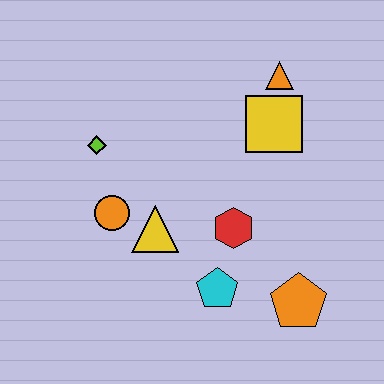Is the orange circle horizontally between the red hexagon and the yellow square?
No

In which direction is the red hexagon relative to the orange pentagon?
The red hexagon is above the orange pentagon.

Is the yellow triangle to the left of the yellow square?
Yes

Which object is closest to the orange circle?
The yellow triangle is closest to the orange circle.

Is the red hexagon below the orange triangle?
Yes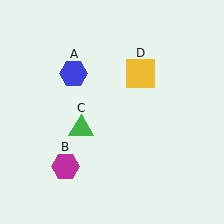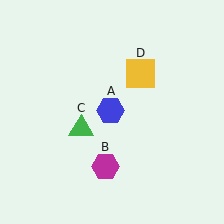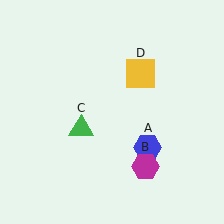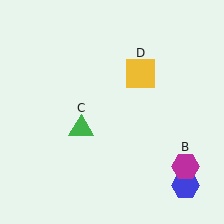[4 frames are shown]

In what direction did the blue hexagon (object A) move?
The blue hexagon (object A) moved down and to the right.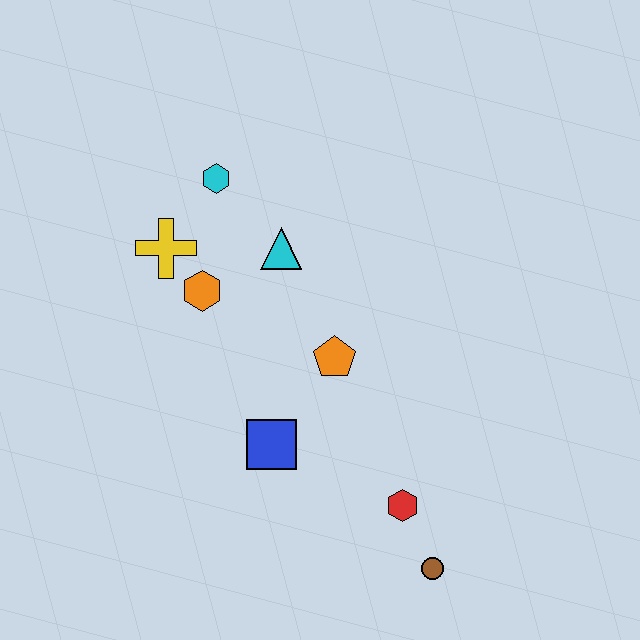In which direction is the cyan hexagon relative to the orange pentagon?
The cyan hexagon is above the orange pentagon.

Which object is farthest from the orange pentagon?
The brown circle is farthest from the orange pentagon.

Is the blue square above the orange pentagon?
No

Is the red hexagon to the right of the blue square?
Yes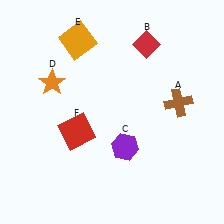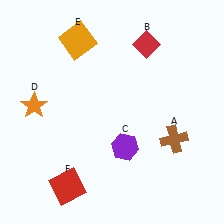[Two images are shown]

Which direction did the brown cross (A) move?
The brown cross (A) moved down.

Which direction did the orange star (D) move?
The orange star (D) moved down.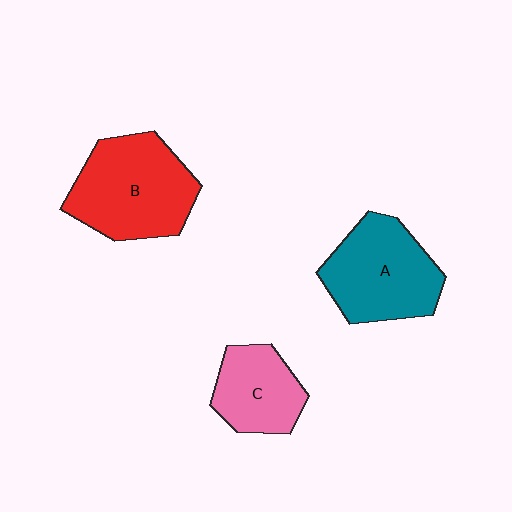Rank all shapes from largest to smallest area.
From largest to smallest: B (red), A (teal), C (pink).